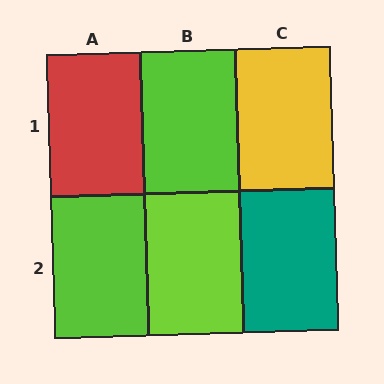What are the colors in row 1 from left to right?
Red, lime, yellow.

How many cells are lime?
3 cells are lime.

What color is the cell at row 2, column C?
Teal.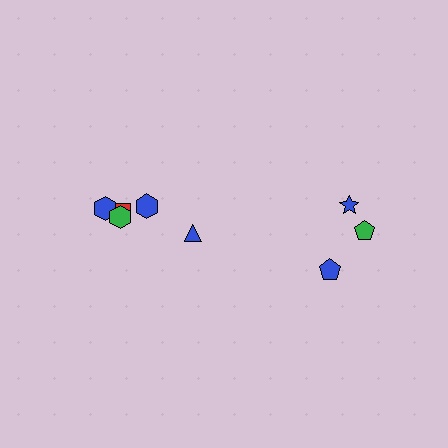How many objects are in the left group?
There are 5 objects.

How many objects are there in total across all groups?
There are 8 objects.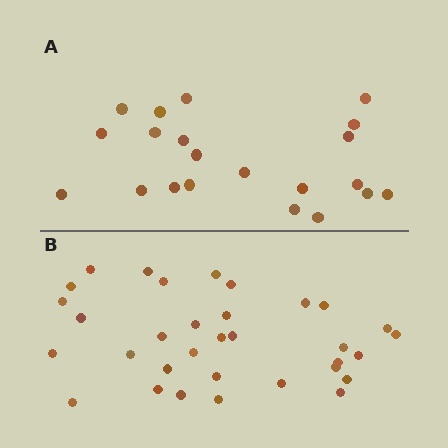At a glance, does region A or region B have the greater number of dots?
Region B (the bottom region) has more dots.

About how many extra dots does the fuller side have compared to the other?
Region B has roughly 12 or so more dots than region A.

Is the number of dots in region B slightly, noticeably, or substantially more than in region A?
Region B has substantially more. The ratio is roughly 1.6 to 1.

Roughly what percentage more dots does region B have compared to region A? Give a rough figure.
About 55% more.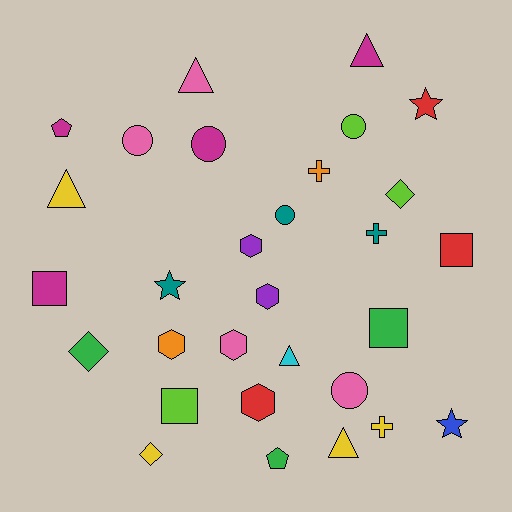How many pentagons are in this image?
There are 2 pentagons.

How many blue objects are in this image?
There is 1 blue object.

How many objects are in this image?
There are 30 objects.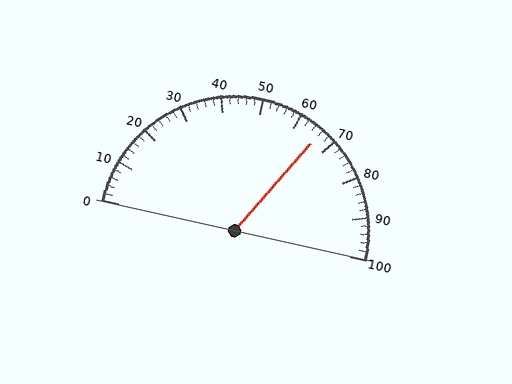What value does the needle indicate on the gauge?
The needle indicates approximately 66.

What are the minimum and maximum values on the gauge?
The gauge ranges from 0 to 100.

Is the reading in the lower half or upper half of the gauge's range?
The reading is in the upper half of the range (0 to 100).